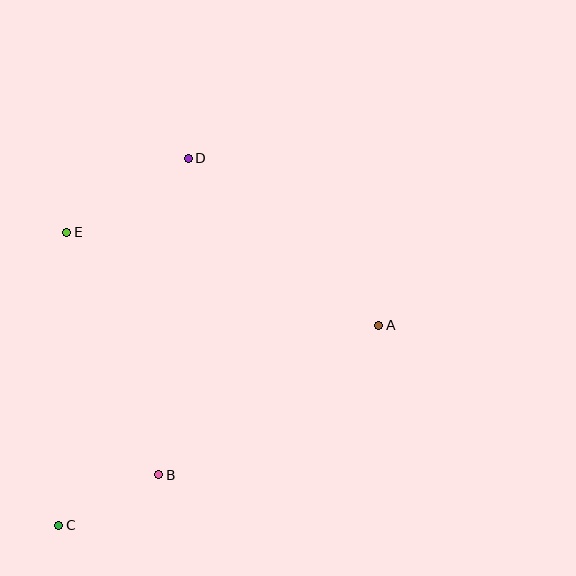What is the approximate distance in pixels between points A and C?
The distance between A and C is approximately 377 pixels.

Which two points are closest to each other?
Points B and C are closest to each other.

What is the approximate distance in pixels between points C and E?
The distance between C and E is approximately 293 pixels.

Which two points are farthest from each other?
Points C and D are farthest from each other.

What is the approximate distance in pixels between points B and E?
The distance between B and E is approximately 259 pixels.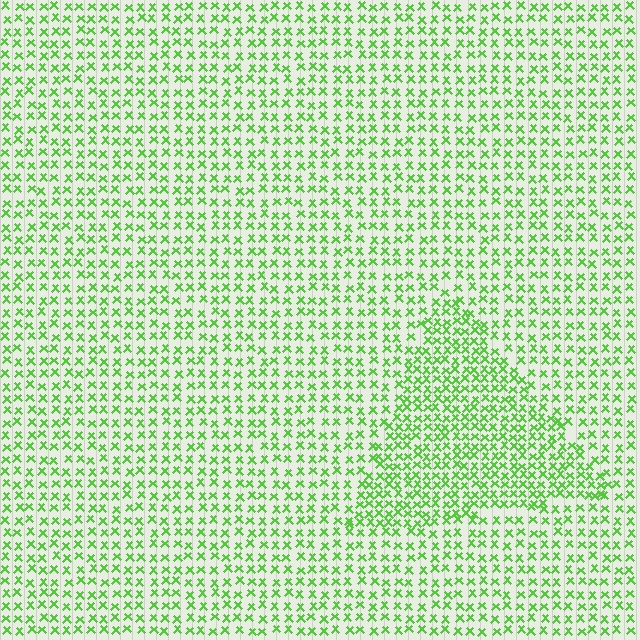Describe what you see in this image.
The image contains small lime elements arranged at two different densities. A triangle-shaped region is visible where the elements are more densely packed than the surrounding area.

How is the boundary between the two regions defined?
The boundary is defined by a change in element density (approximately 1.6x ratio). All elements are the same color, size, and shape.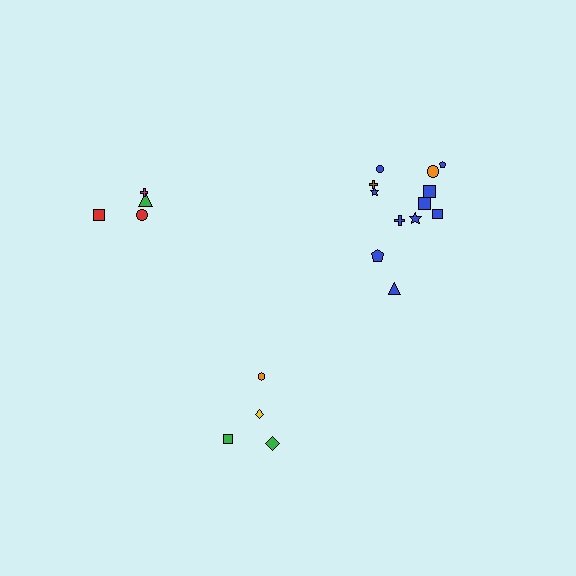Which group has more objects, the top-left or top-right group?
The top-right group.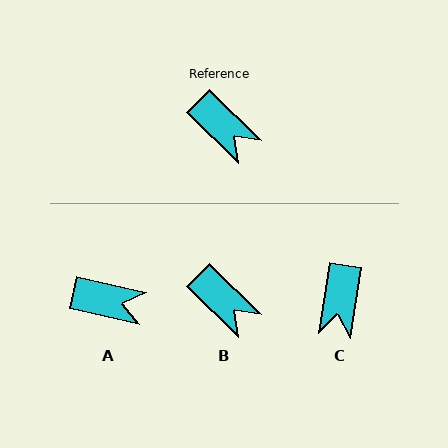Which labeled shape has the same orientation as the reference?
B.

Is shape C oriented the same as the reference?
No, it is off by about 54 degrees.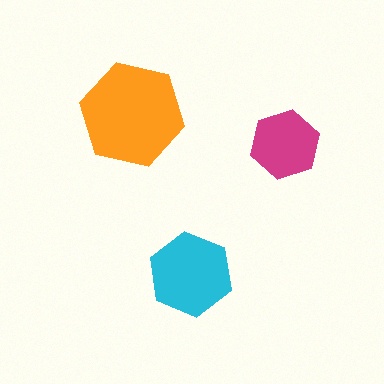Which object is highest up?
The orange hexagon is topmost.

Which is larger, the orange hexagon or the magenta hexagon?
The orange one.